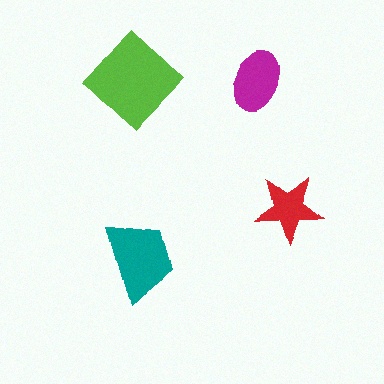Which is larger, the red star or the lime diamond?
The lime diamond.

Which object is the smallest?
The red star.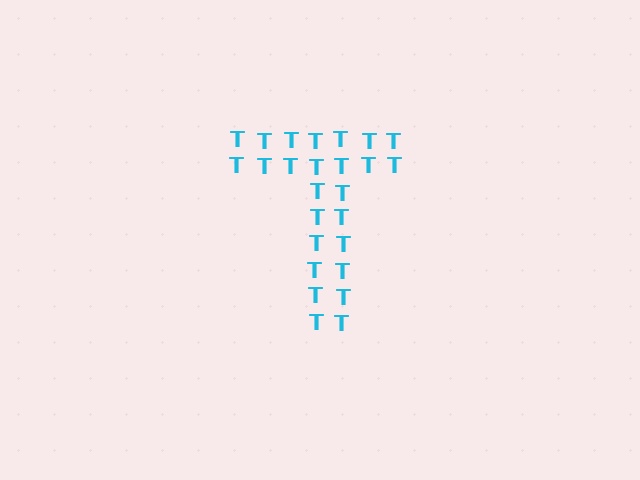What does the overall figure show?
The overall figure shows the letter T.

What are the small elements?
The small elements are letter T's.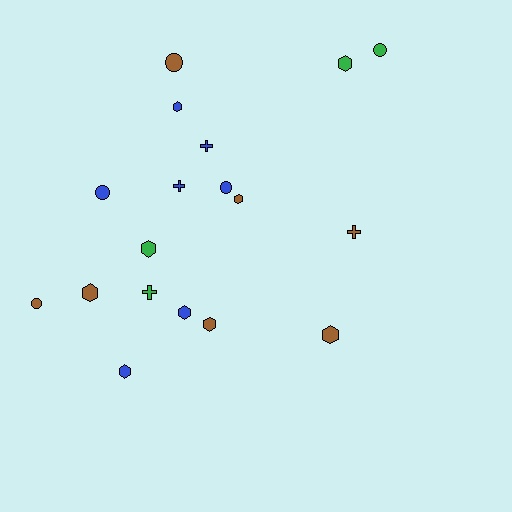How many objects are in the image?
There are 18 objects.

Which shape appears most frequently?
Hexagon, with 9 objects.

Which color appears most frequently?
Brown, with 7 objects.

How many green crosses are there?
There is 1 green cross.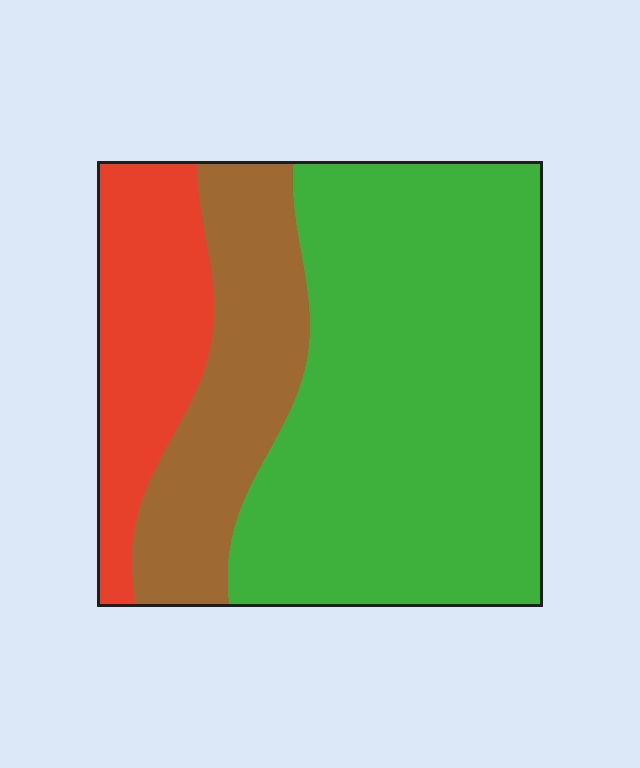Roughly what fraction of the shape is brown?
Brown takes up less than a quarter of the shape.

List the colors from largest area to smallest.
From largest to smallest: green, brown, red.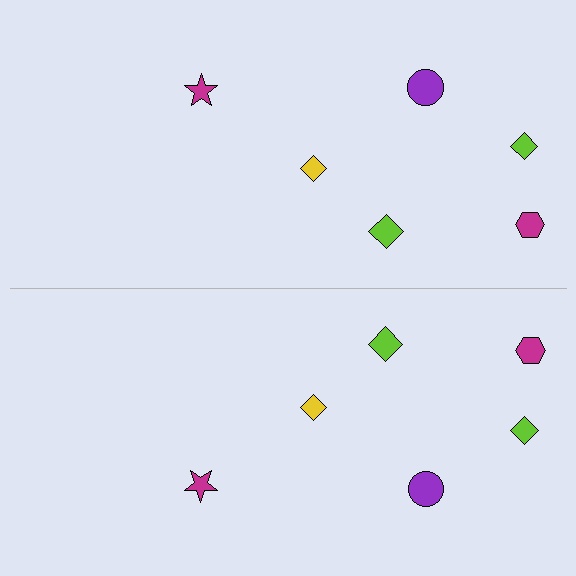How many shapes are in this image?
There are 12 shapes in this image.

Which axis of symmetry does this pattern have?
The pattern has a horizontal axis of symmetry running through the center of the image.